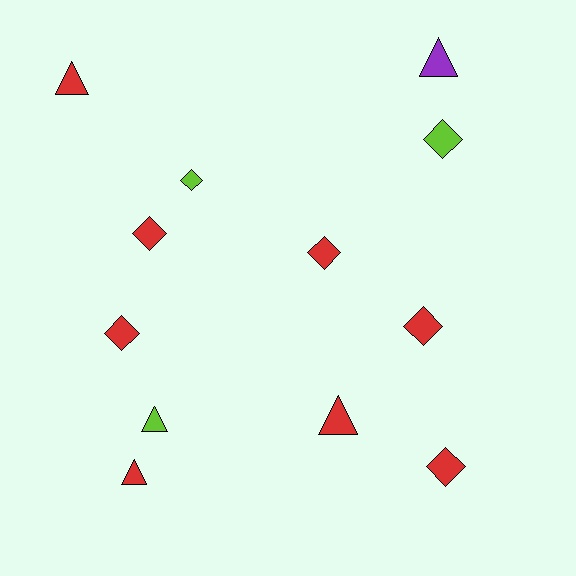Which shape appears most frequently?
Diamond, with 7 objects.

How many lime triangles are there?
There is 1 lime triangle.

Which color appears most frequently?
Red, with 8 objects.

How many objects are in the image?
There are 12 objects.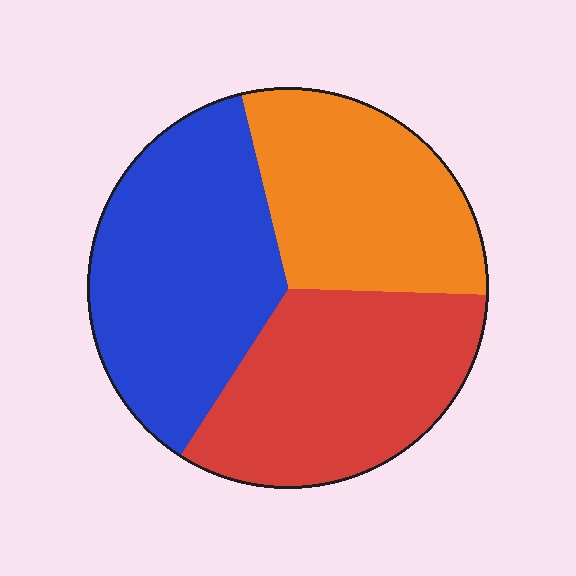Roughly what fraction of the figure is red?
Red takes up between a third and a half of the figure.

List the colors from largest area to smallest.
From largest to smallest: blue, red, orange.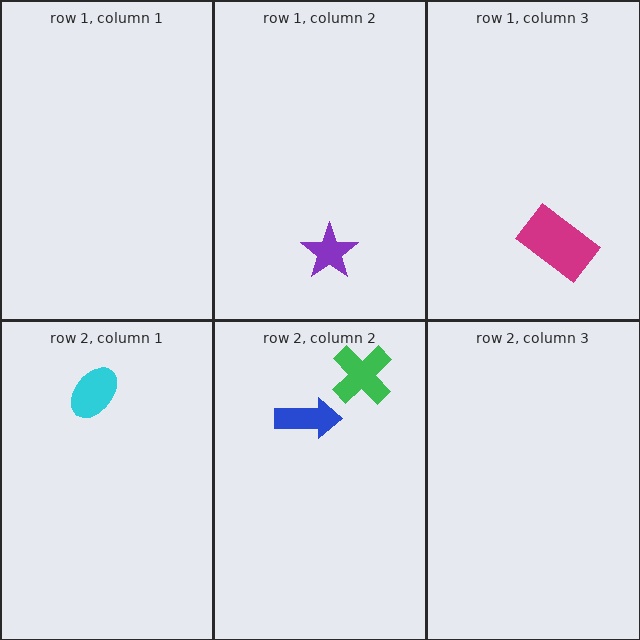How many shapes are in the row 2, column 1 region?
1.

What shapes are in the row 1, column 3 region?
The magenta rectangle.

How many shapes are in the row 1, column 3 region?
1.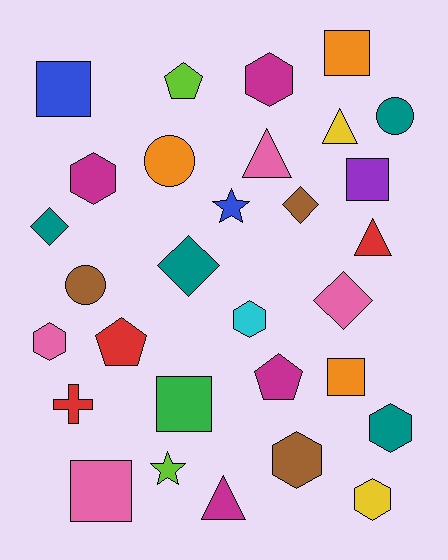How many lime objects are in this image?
There are 2 lime objects.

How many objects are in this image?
There are 30 objects.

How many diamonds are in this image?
There are 4 diamonds.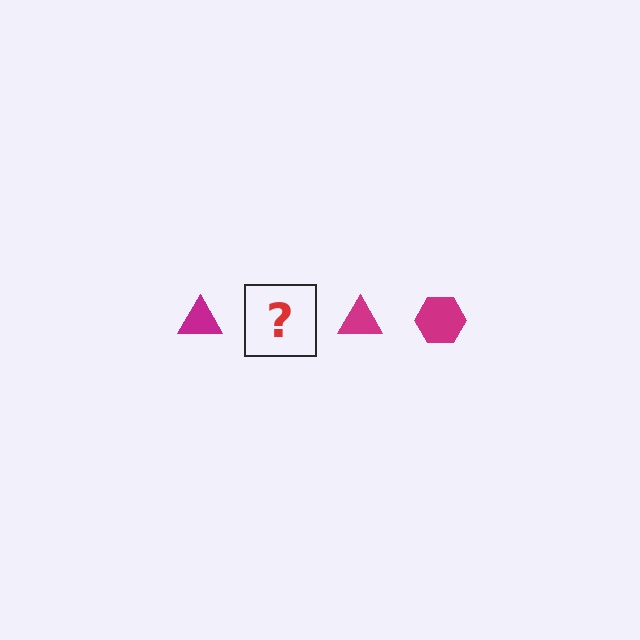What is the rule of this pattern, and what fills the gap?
The rule is that the pattern cycles through triangle, hexagon shapes in magenta. The gap should be filled with a magenta hexagon.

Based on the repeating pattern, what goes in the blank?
The blank should be a magenta hexagon.